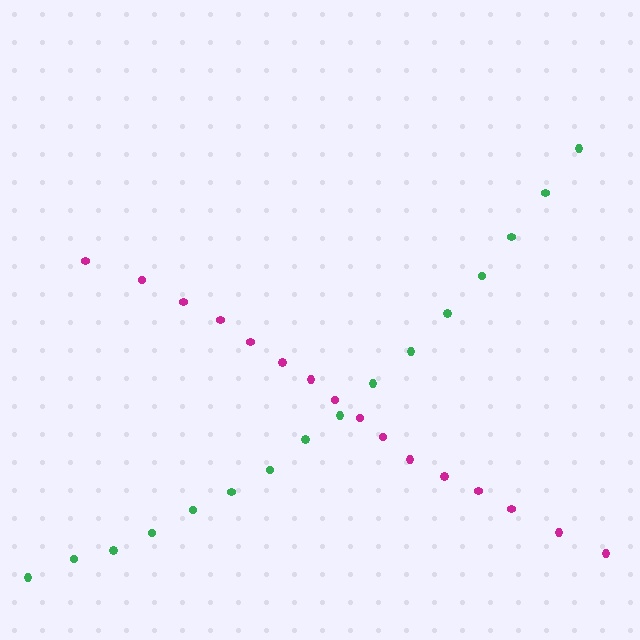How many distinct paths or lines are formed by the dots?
There are 2 distinct paths.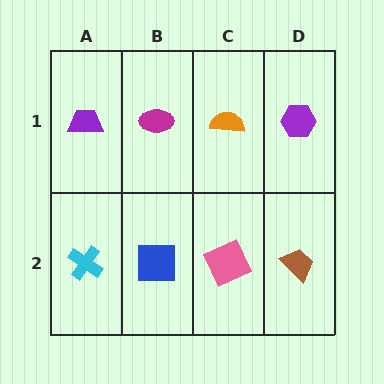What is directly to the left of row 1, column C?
A magenta ellipse.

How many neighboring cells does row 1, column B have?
3.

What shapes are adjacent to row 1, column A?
A cyan cross (row 2, column A), a magenta ellipse (row 1, column B).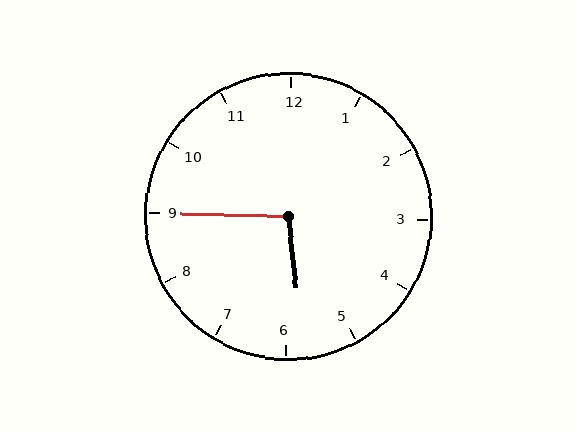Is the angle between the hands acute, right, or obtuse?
It is obtuse.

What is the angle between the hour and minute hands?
Approximately 98 degrees.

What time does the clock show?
5:45.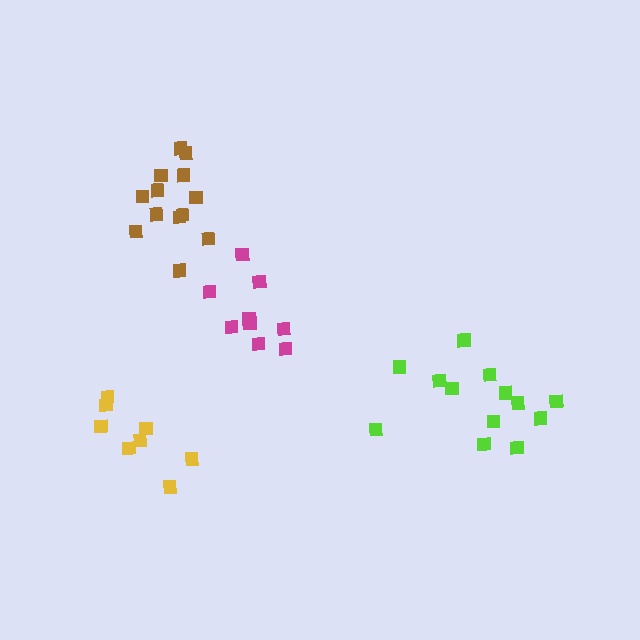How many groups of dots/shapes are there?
There are 4 groups.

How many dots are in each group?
Group 1: 9 dots, Group 2: 13 dots, Group 3: 13 dots, Group 4: 8 dots (43 total).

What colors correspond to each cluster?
The clusters are colored: magenta, lime, brown, yellow.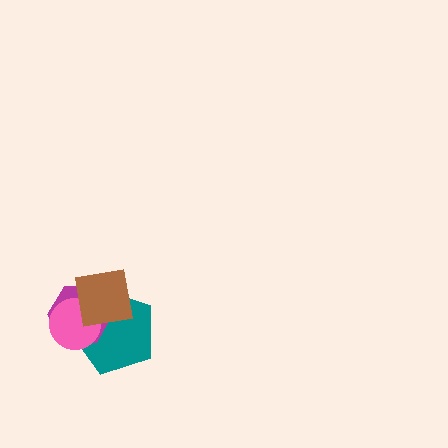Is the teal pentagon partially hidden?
Yes, it is partially covered by another shape.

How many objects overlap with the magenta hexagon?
3 objects overlap with the magenta hexagon.